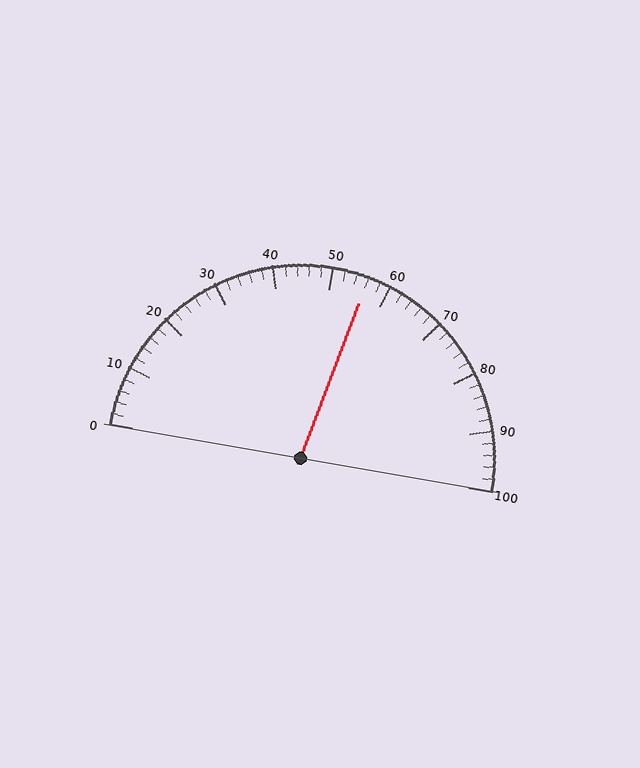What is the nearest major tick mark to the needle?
The nearest major tick mark is 60.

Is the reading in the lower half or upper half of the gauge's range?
The reading is in the upper half of the range (0 to 100).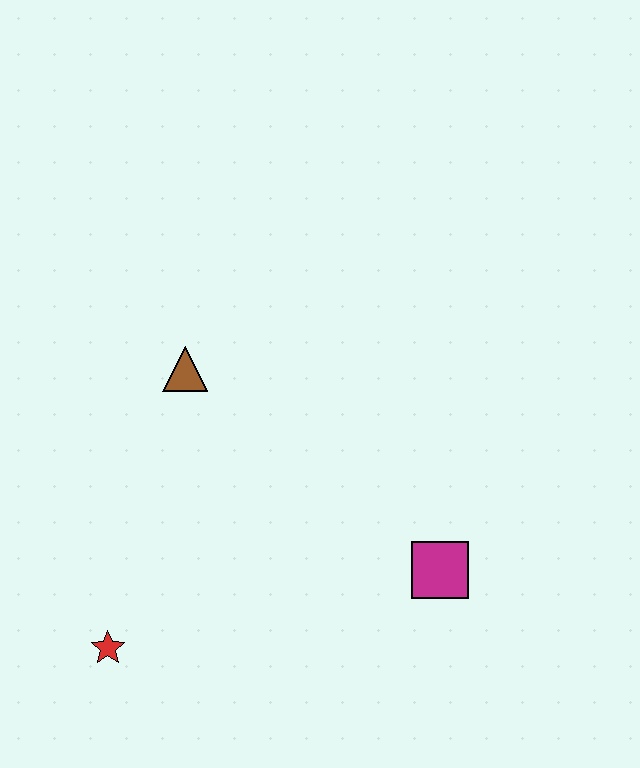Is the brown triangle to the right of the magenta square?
No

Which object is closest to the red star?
The brown triangle is closest to the red star.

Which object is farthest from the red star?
The magenta square is farthest from the red star.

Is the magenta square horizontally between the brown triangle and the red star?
No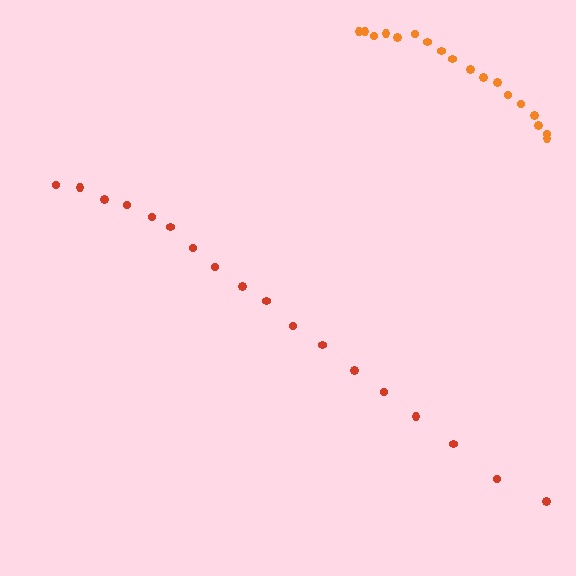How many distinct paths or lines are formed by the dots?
There are 2 distinct paths.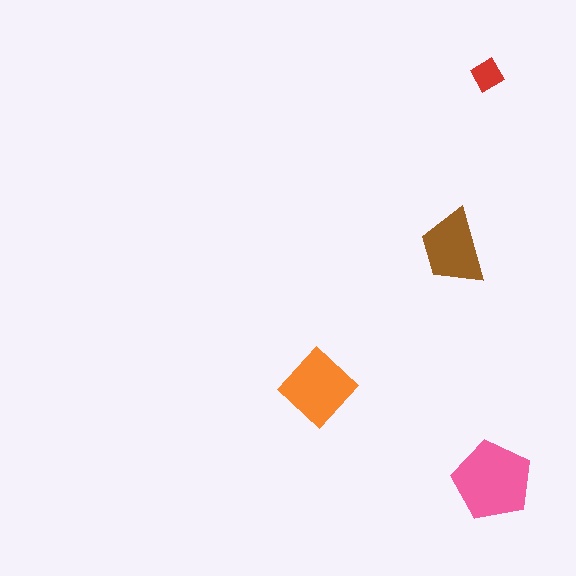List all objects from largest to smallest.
The pink pentagon, the orange diamond, the brown trapezoid, the red diamond.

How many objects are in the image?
There are 4 objects in the image.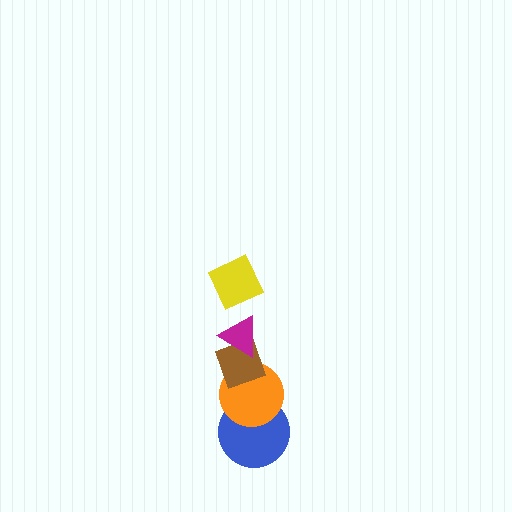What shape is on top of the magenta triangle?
The yellow diamond is on top of the magenta triangle.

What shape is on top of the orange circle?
The brown diamond is on top of the orange circle.